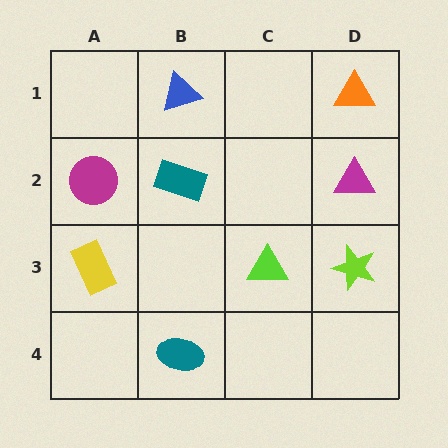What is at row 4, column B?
A teal ellipse.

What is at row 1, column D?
An orange triangle.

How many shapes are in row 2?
3 shapes.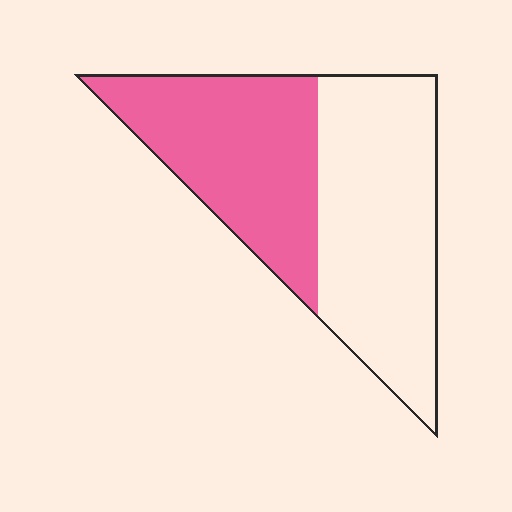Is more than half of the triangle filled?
No.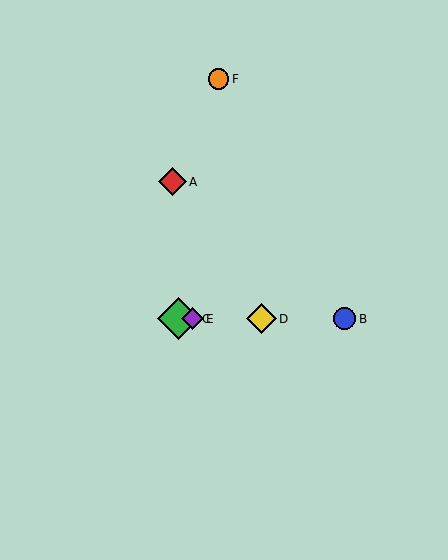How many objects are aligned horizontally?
4 objects (B, C, D, E) are aligned horizontally.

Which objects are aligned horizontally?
Objects B, C, D, E are aligned horizontally.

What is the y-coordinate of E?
Object E is at y≈319.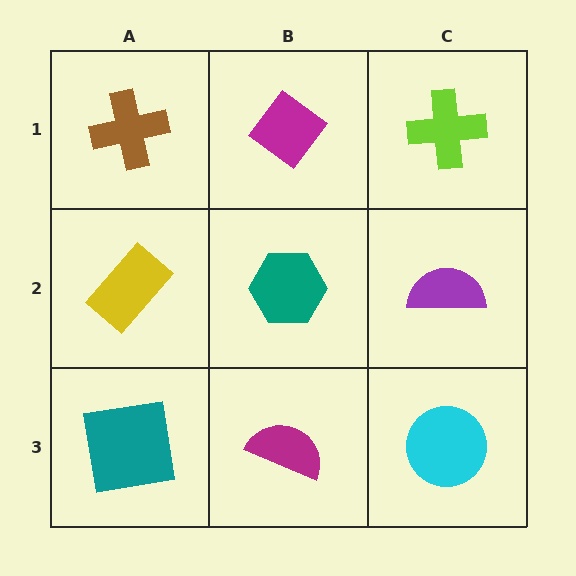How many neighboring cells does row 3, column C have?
2.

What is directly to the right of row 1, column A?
A magenta diamond.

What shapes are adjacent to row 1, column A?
A yellow rectangle (row 2, column A), a magenta diamond (row 1, column B).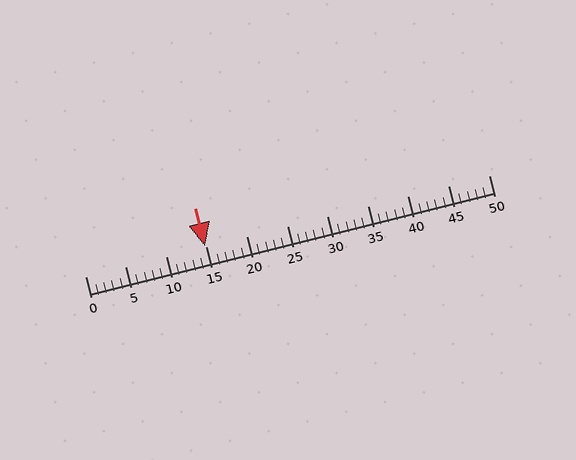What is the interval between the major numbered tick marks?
The major tick marks are spaced 5 units apart.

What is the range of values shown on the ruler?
The ruler shows values from 0 to 50.